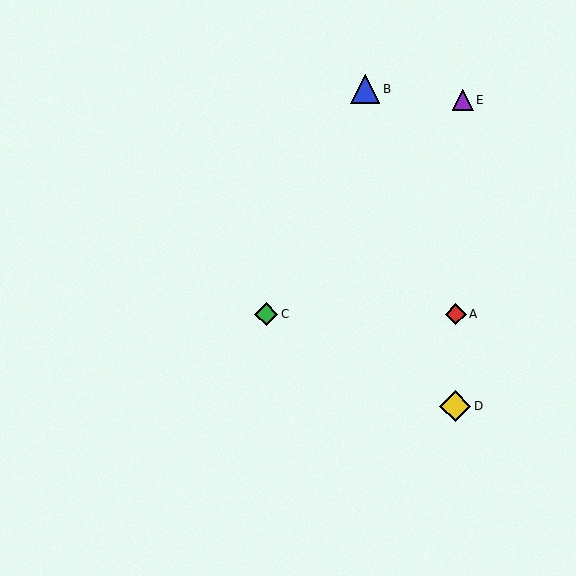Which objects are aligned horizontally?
Objects A, C are aligned horizontally.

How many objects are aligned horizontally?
2 objects (A, C) are aligned horizontally.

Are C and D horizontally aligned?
No, C is at y≈314 and D is at y≈406.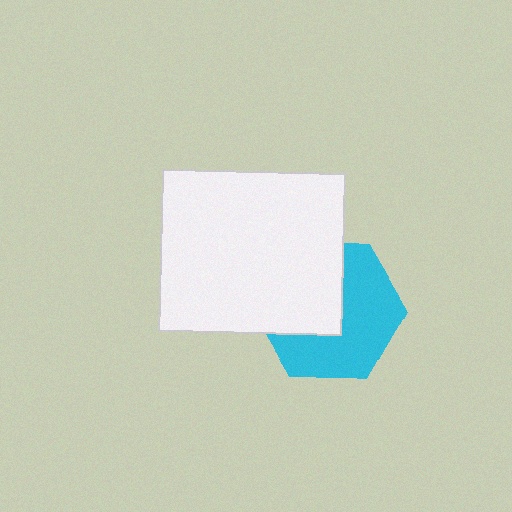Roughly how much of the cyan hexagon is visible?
About half of it is visible (roughly 56%).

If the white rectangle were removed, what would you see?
You would see the complete cyan hexagon.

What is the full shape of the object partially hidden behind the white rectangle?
The partially hidden object is a cyan hexagon.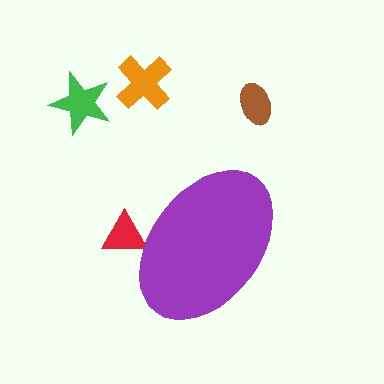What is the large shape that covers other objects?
A purple ellipse.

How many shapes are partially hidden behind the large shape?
1 shape is partially hidden.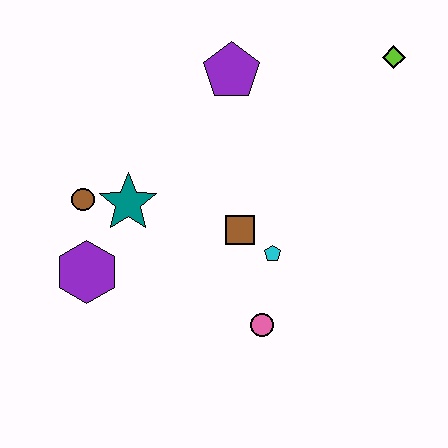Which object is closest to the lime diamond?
The purple pentagon is closest to the lime diamond.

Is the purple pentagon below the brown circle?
No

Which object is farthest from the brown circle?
The lime diamond is farthest from the brown circle.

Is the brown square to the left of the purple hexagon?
No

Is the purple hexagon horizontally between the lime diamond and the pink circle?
No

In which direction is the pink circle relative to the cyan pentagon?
The pink circle is below the cyan pentagon.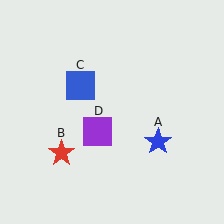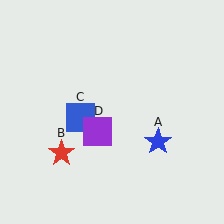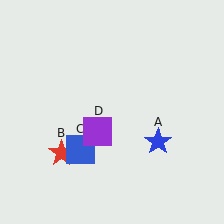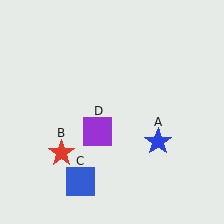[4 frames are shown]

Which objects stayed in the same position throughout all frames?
Blue star (object A) and red star (object B) and purple square (object D) remained stationary.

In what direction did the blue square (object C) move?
The blue square (object C) moved down.